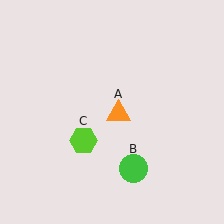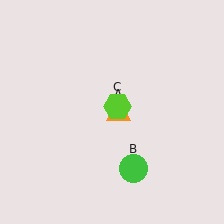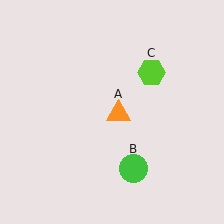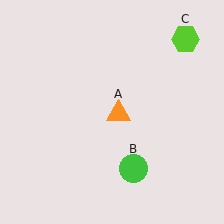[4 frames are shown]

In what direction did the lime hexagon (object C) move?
The lime hexagon (object C) moved up and to the right.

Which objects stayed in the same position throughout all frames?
Orange triangle (object A) and green circle (object B) remained stationary.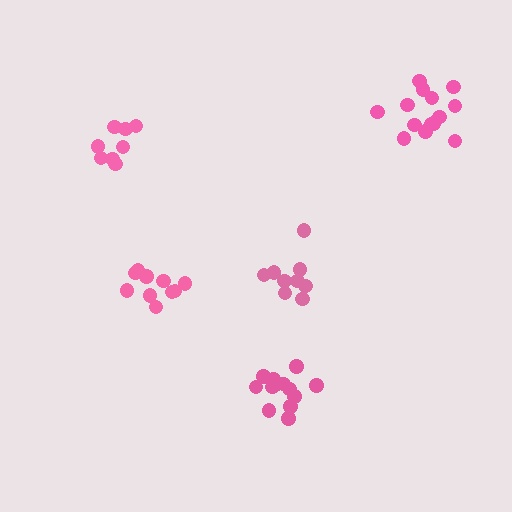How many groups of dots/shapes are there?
There are 5 groups.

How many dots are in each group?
Group 1: 8 dots, Group 2: 10 dots, Group 3: 13 dots, Group 4: 9 dots, Group 5: 14 dots (54 total).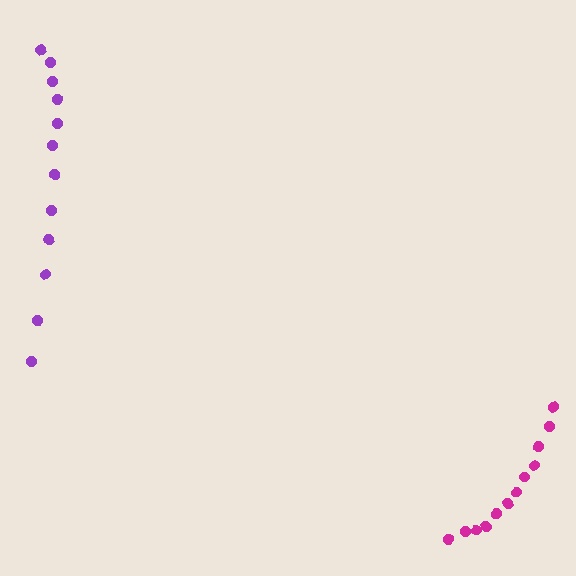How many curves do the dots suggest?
There are 2 distinct paths.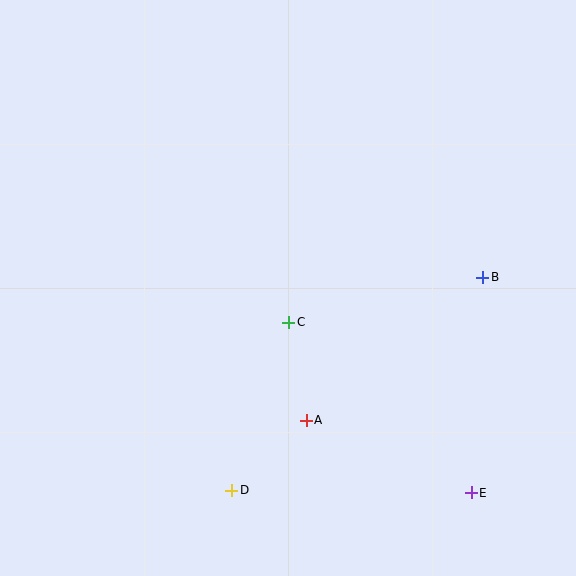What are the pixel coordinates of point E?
Point E is at (471, 493).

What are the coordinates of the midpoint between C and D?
The midpoint between C and D is at (260, 406).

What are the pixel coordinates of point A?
Point A is at (306, 420).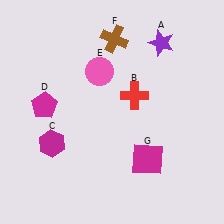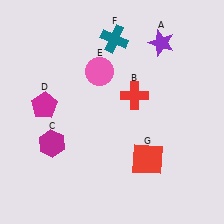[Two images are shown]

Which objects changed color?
F changed from brown to teal. G changed from magenta to red.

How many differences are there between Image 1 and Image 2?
There are 2 differences between the two images.